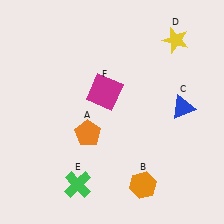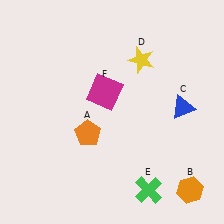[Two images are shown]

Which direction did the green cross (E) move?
The green cross (E) moved right.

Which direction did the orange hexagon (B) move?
The orange hexagon (B) moved right.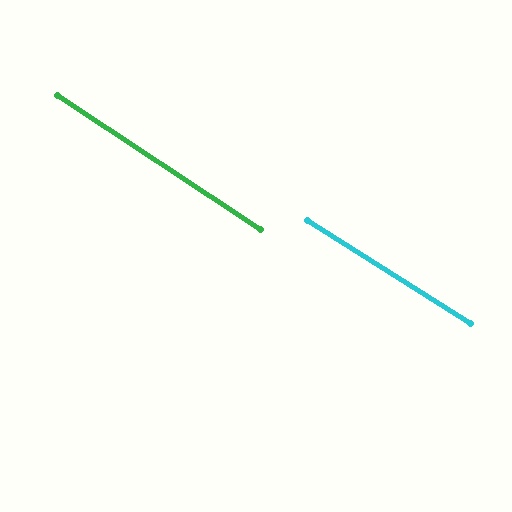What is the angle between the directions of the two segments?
Approximately 1 degree.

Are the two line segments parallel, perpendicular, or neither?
Parallel — their directions differ by only 1.1°.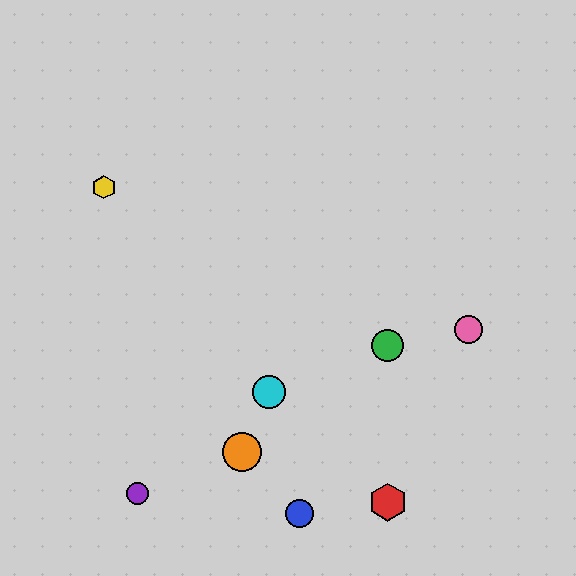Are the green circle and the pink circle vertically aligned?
No, the green circle is at x≈388 and the pink circle is at x≈468.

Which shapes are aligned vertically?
The red hexagon, the green circle are aligned vertically.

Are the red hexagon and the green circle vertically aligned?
Yes, both are at x≈388.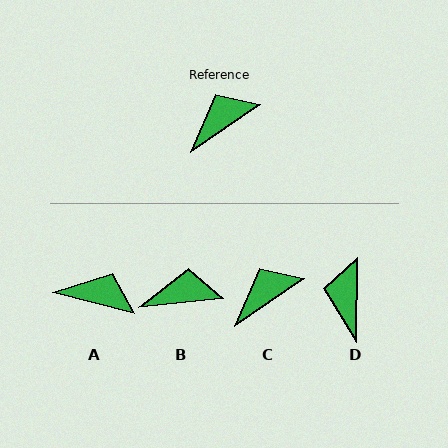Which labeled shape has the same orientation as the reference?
C.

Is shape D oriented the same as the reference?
No, it is off by about 54 degrees.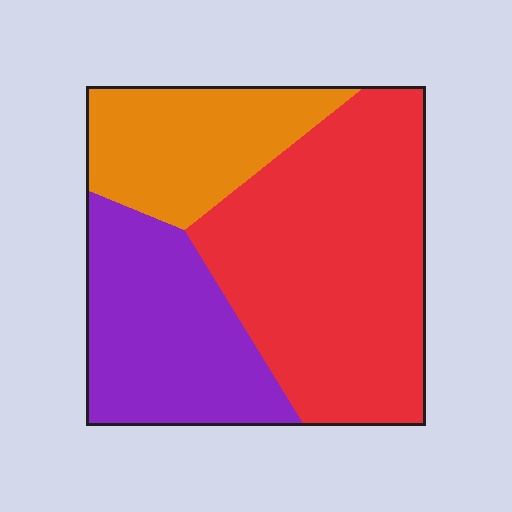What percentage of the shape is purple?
Purple covers roughly 30% of the shape.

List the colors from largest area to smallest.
From largest to smallest: red, purple, orange.